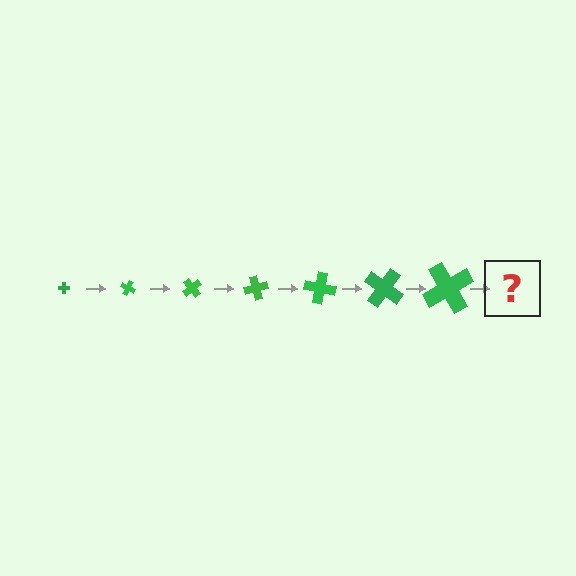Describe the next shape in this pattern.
It should be a cross, larger than the previous one and rotated 175 degrees from the start.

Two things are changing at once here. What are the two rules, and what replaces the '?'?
The two rules are that the cross grows larger each step and it rotates 25 degrees each step. The '?' should be a cross, larger than the previous one and rotated 175 degrees from the start.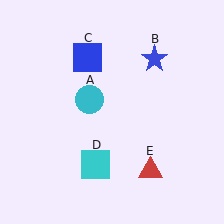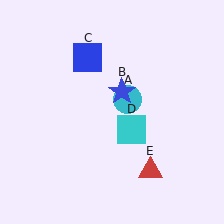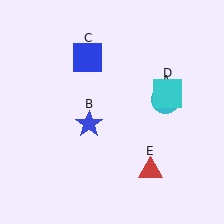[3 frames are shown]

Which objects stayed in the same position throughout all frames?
Blue square (object C) and red triangle (object E) remained stationary.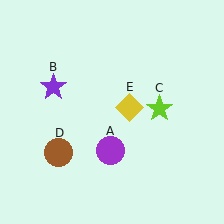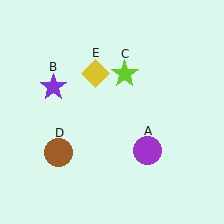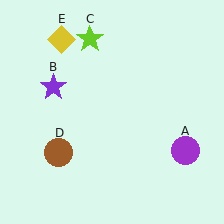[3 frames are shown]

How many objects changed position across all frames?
3 objects changed position: purple circle (object A), lime star (object C), yellow diamond (object E).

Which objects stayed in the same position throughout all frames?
Purple star (object B) and brown circle (object D) remained stationary.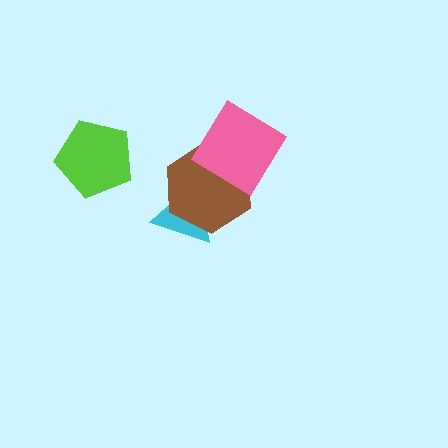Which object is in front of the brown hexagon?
The pink diamond is in front of the brown hexagon.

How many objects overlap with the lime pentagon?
0 objects overlap with the lime pentagon.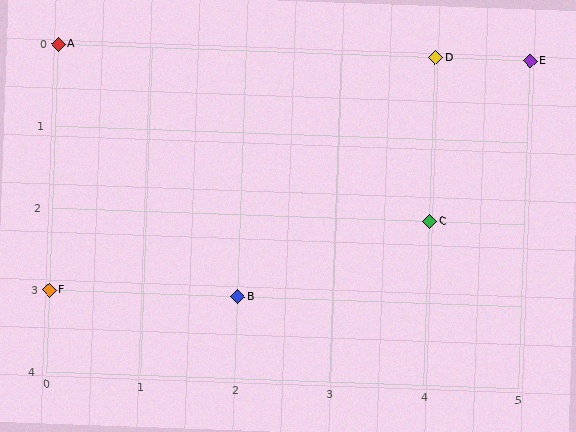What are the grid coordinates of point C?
Point C is at grid coordinates (4, 2).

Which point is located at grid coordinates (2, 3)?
Point B is at (2, 3).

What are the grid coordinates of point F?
Point F is at grid coordinates (0, 3).